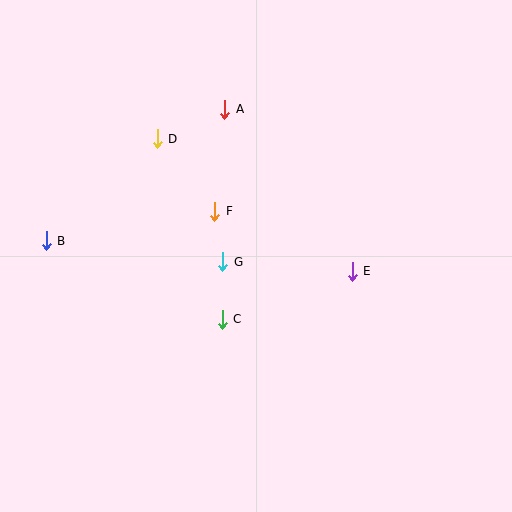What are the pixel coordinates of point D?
Point D is at (157, 139).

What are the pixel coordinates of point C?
Point C is at (222, 319).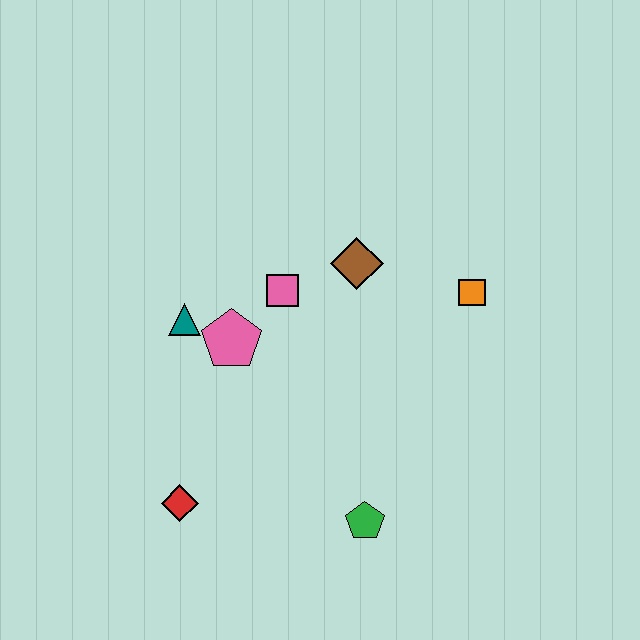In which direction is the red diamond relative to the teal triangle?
The red diamond is below the teal triangle.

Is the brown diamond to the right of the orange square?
No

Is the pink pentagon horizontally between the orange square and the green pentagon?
No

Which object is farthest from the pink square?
The green pentagon is farthest from the pink square.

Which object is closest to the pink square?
The pink pentagon is closest to the pink square.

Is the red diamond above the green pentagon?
Yes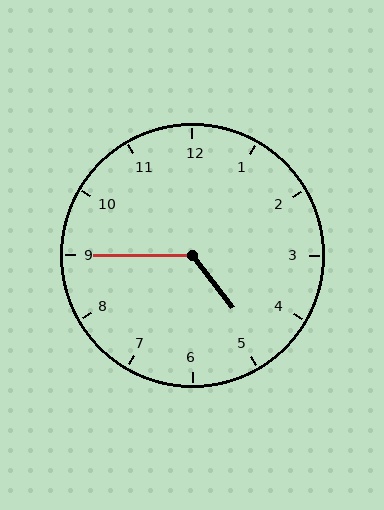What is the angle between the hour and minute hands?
Approximately 128 degrees.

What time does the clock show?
4:45.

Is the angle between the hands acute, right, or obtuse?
It is obtuse.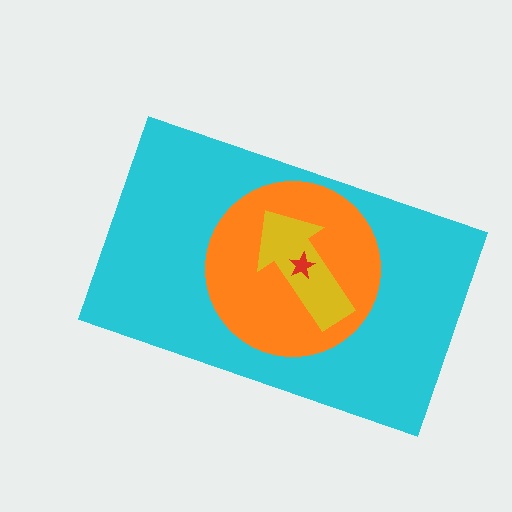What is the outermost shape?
The cyan rectangle.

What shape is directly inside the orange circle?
The yellow arrow.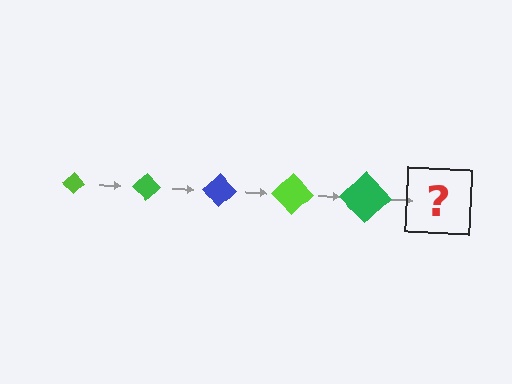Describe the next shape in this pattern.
It should be a blue diamond, larger than the previous one.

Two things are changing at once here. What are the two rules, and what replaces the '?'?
The two rules are that the diamond grows larger each step and the color cycles through lime, green, and blue. The '?' should be a blue diamond, larger than the previous one.